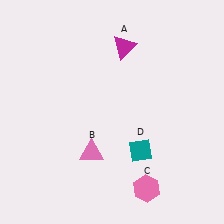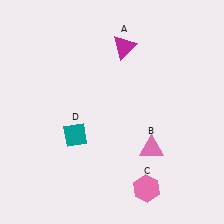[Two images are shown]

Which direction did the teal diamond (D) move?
The teal diamond (D) moved left.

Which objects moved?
The objects that moved are: the pink triangle (B), the teal diamond (D).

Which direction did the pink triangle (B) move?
The pink triangle (B) moved right.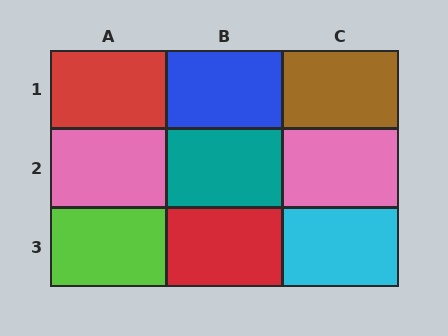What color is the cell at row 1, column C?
Brown.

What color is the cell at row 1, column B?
Blue.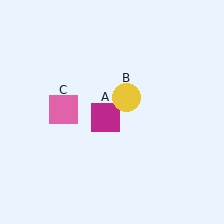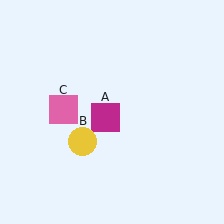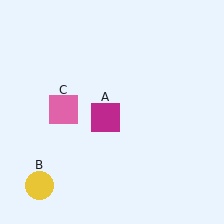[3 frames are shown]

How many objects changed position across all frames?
1 object changed position: yellow circle (object B).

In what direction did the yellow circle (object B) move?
The yellow circle (object B) moved down and to the left.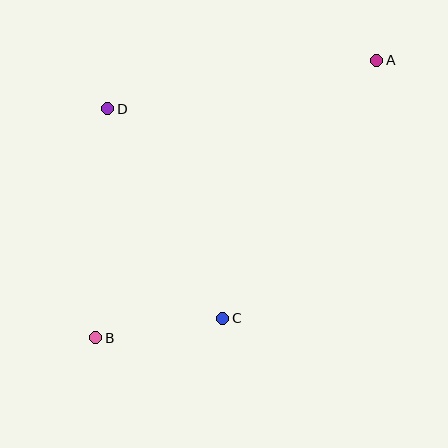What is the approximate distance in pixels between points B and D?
The distance between B and D is approximately 229 pixels.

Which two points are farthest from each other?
Points A and B are farthest from each other.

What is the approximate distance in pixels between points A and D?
The distance between A and D is approximately 273 pixels.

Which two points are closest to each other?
Points B and C are closest to each other.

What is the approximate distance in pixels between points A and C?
The distance between A and C is approximately 301 pixels.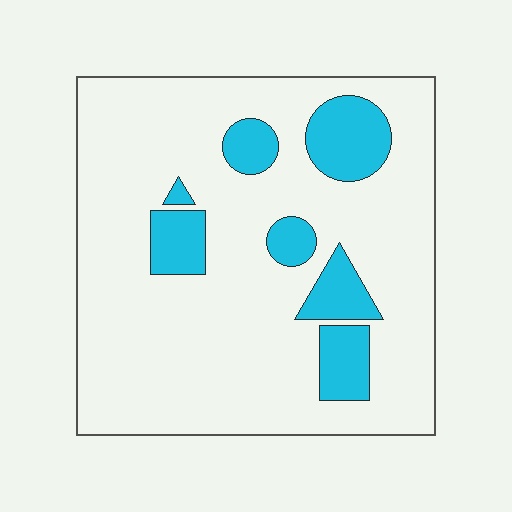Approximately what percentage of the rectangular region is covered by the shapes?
Approximately 15%.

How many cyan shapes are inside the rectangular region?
7.